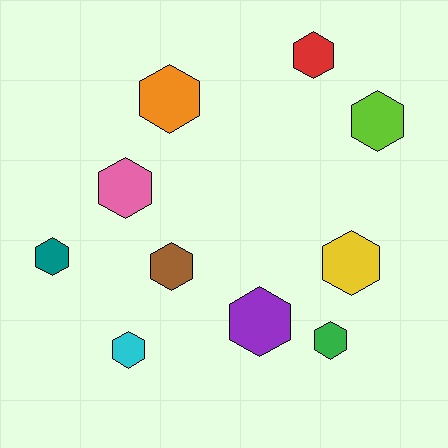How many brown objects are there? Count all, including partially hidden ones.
There is 1 brown object.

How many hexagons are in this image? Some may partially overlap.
There are 10 hexagons.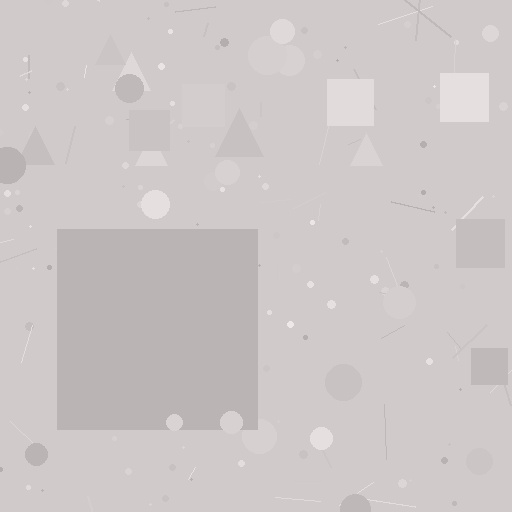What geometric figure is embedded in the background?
A square is embedded in the background.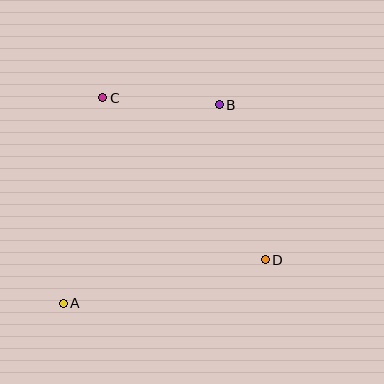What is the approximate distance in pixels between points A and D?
The distance between A and D is approximately 206 pixels.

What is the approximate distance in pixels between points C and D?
The distance between C and D is approximately 229 pixels.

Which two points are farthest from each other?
Points A and B are farthest from each other.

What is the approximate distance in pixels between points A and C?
The distance between A and C is approximately 209 pixels.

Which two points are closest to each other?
Points B and C are closest to each other.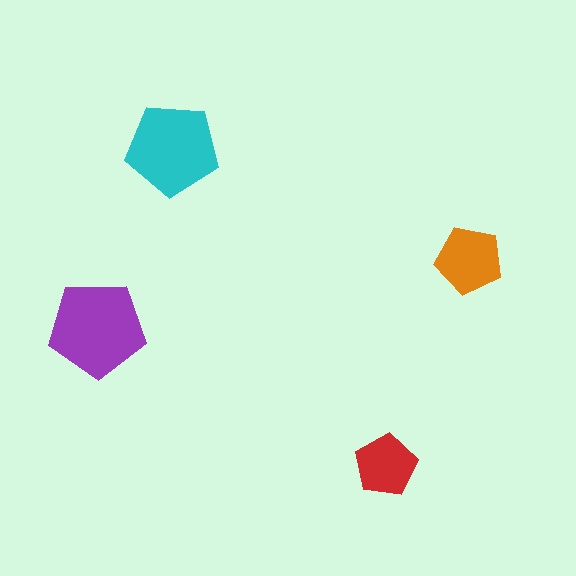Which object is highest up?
The cyan pentagon is topmost.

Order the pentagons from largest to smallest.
the purple one, the cyan one, the orange one, the red one.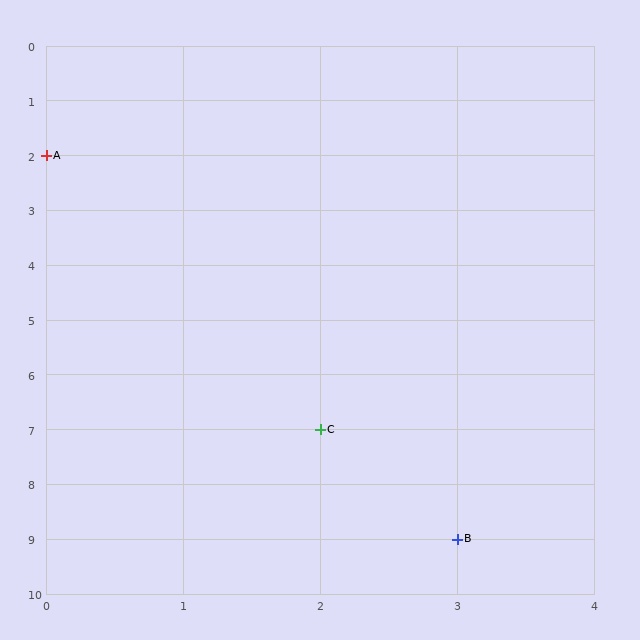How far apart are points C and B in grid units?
Points C and B are 1 column and 2 rows apart (about 2.2 grid units diagonally).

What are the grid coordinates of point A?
Point A is at grid coordinates (0, 2).